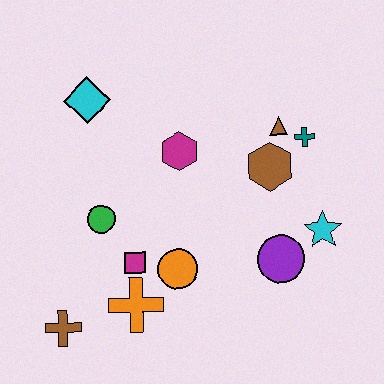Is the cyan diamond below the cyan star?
No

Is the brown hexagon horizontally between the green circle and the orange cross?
No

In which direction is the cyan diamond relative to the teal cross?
The cyan diamond is to the left of the teal cross.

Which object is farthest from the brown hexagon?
The brown cross is farthest from the brown hexagon.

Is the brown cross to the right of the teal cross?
No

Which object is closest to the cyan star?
The purple circle is closest to the cyan star.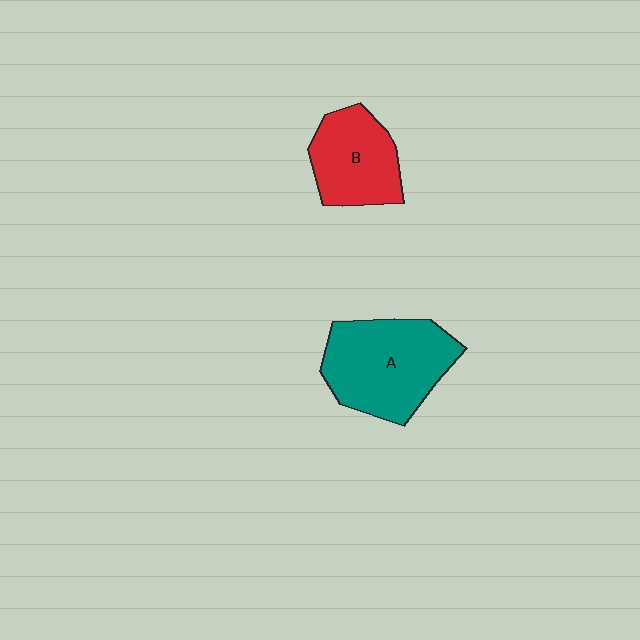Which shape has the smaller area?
Shape B (red).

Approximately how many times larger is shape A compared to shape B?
Approximately 1.4 times.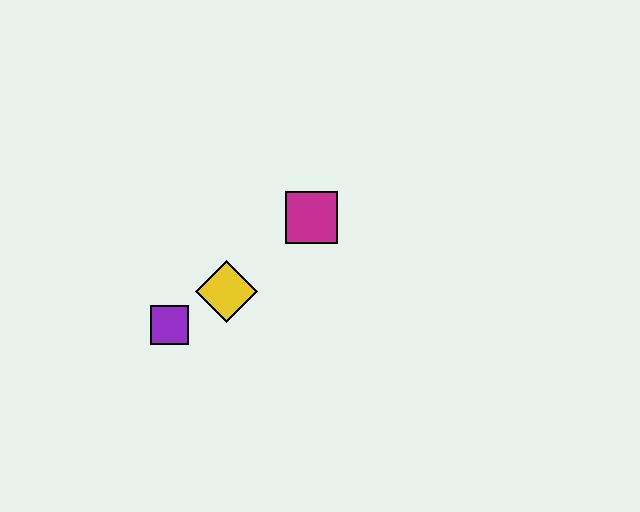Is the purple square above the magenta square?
No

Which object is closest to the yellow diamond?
The purple square is closest to the yellow diamond.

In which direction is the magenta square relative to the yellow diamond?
The magenta square is to the right of the yellow diamond.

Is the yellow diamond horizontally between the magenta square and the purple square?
Yes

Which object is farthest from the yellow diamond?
The magenta square is farthest from the yellow diamond.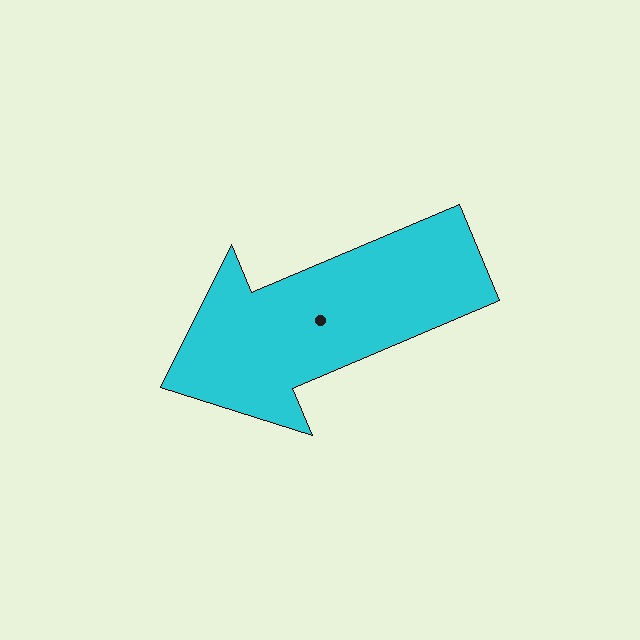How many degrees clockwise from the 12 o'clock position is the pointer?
Approximately 247 degrees.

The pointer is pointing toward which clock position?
Roughly 8 o'clock.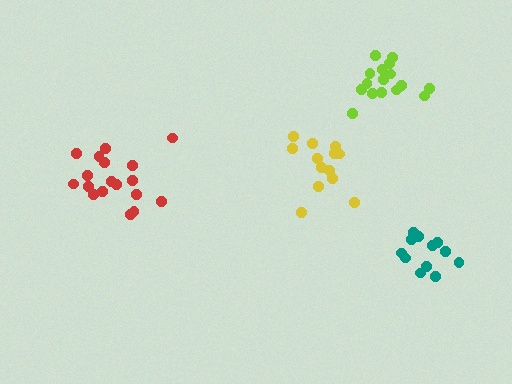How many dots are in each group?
Group 1: 18 dots, Group 2: 12 dots, Group 3: 16 dots, Group 4: 13 dots (59 total).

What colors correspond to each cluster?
The clusters are colored: red, teal, lime, yellow.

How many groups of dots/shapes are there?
There are 4 groups.